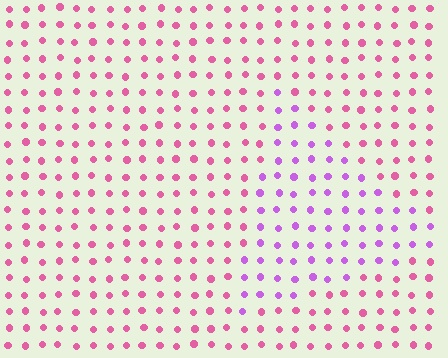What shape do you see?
I see a triangle.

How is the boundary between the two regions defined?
The boundary is defined purely by a slight shift in hue (about 41 degrees). Spacing, size, and orientation are identical on both sides.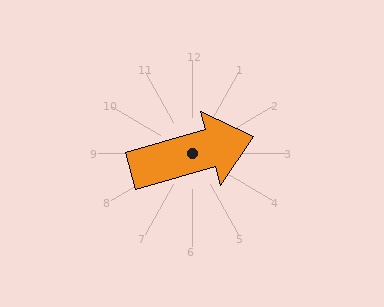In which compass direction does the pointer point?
East.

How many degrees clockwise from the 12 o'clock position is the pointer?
Approximately 74 degrees.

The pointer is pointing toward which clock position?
Roughly 2 o'clock.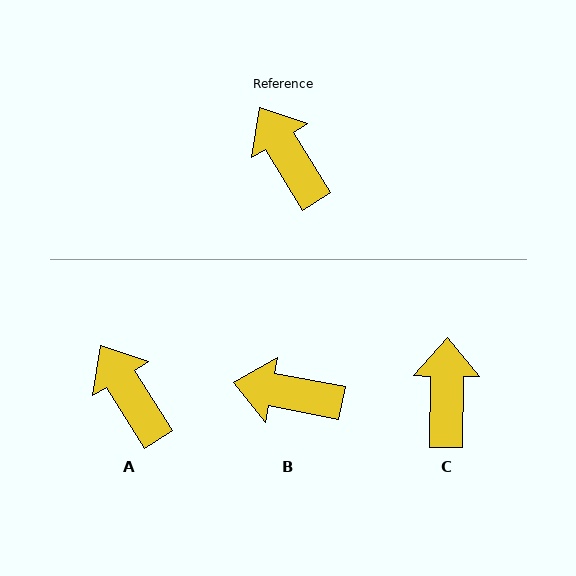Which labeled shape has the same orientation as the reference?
A.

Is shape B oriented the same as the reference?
No, it is off by about 48 degrees.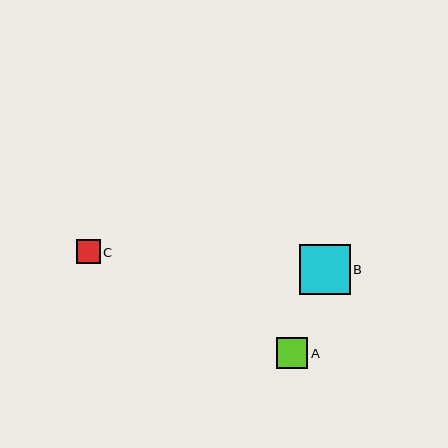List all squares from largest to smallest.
From largest to smallest: B, A, C.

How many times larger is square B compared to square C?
Square B is approximately 2.2 times the size of square C.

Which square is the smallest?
Square C is the smallest with a size of approximately 23 pixels.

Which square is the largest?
Square B is the largest with a size of approximately 50 pixels.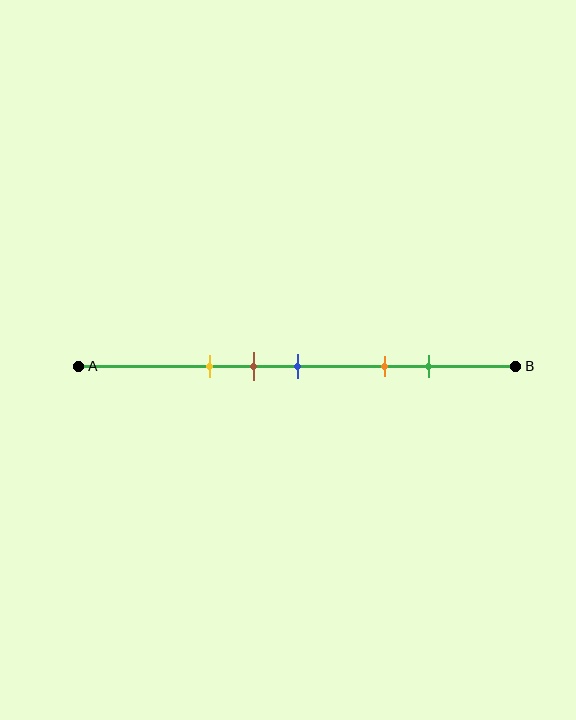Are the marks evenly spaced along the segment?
No, the marks are not evenly spaced.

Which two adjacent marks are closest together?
The brown and blue marks are the closest adjacent pair.